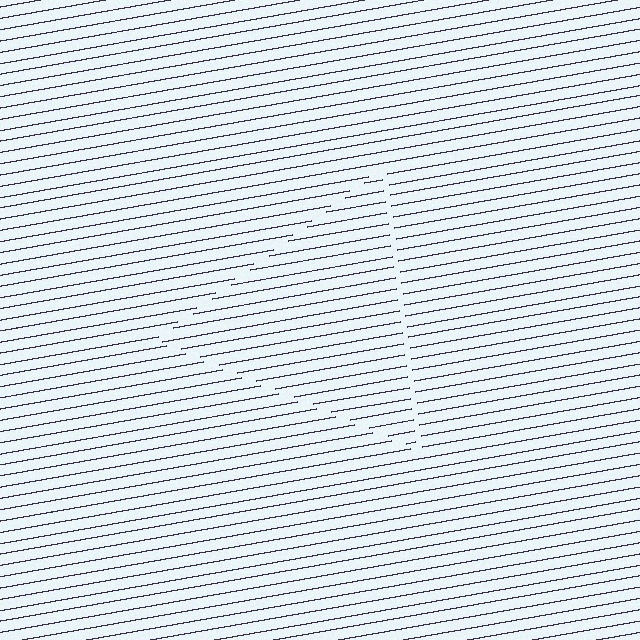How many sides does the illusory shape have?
3 sides — the line-ends trace a triangle.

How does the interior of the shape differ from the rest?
The interior of the shape contains the same grating, shifted by half a period — the contour is defined by the phase discontinuity where line-ends from the inner and outer gratings abut.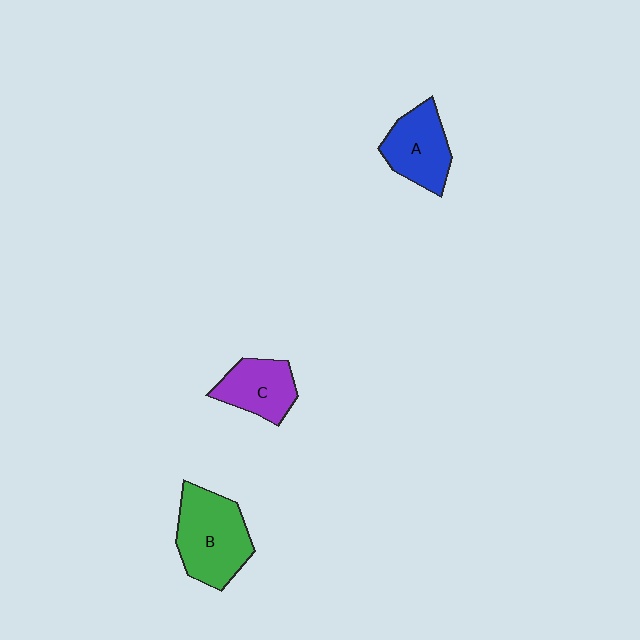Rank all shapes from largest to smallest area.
From largest to smallest: B (green), A (blue), C (purple).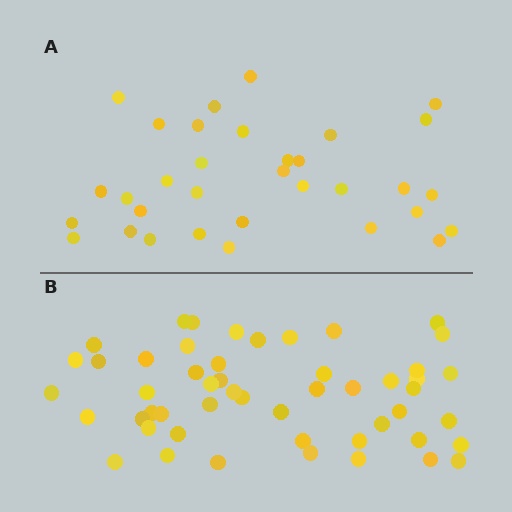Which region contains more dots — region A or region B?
Region B (the bottom region) has more dots.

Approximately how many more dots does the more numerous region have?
Region B has approximately 20 more dots than region A.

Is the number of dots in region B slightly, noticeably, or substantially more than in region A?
Region B has substantially more. The ratio is roughly 1.5 to 1.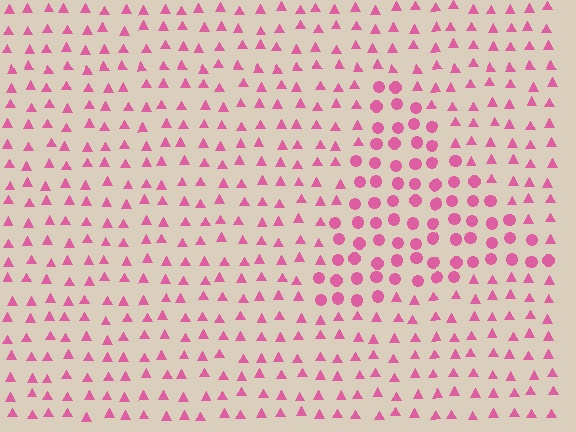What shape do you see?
I see a triangle.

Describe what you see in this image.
The image is filled with small pink elements arranged in a uniform grid. A triangle-shaped region contains circles, while the surrounding area contains triangles. The boundary is defined purely by the change in element shape.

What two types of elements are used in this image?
The image uses circles inside the triangle region and triangles outside it.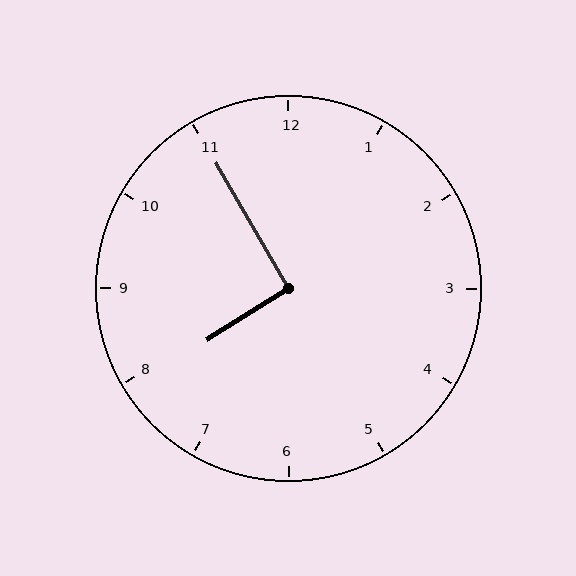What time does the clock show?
7:55.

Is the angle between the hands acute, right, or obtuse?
It is right.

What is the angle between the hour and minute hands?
Approximately 92 degrees.